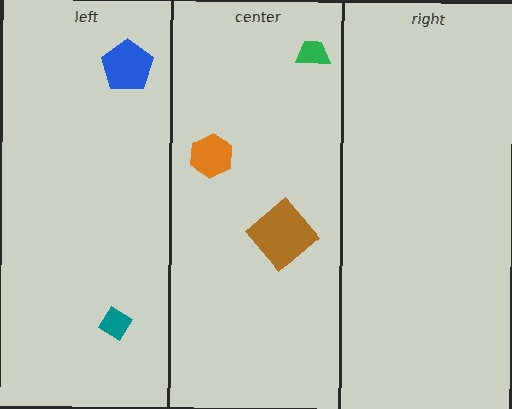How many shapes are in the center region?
3.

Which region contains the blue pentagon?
The left region.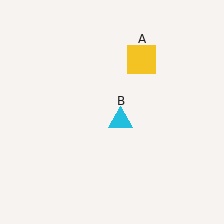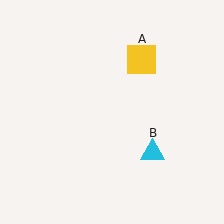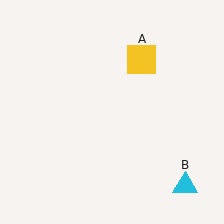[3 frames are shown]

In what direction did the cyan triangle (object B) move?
The cyan triangle (object B) moved down and to the right.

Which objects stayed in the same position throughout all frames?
Yellow square (object A) remained stationary.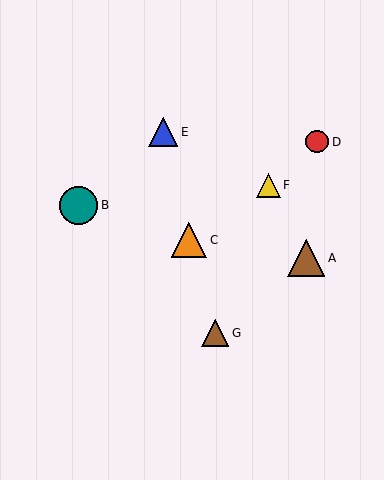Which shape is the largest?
The teal circle (labeled B) is the largest.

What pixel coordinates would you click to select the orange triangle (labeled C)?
Click at (189, 240) to select the orange triangle C.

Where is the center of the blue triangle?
The center of the blue triangle is at (163, 132).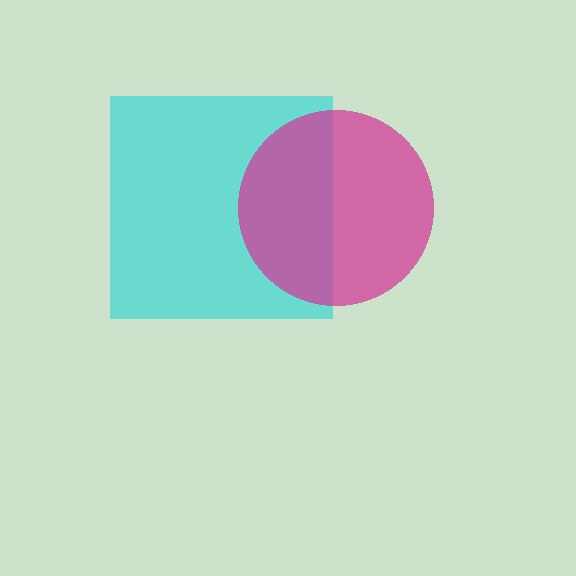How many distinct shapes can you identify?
There are 2 distinct shapes: a cyan square, a magenta circle.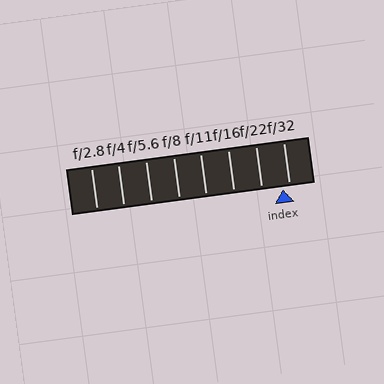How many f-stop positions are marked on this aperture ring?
There are 8 f-stop positions marked.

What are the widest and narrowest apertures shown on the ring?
The widest aperture shown is f/2.8 and the narrowest is f/32.